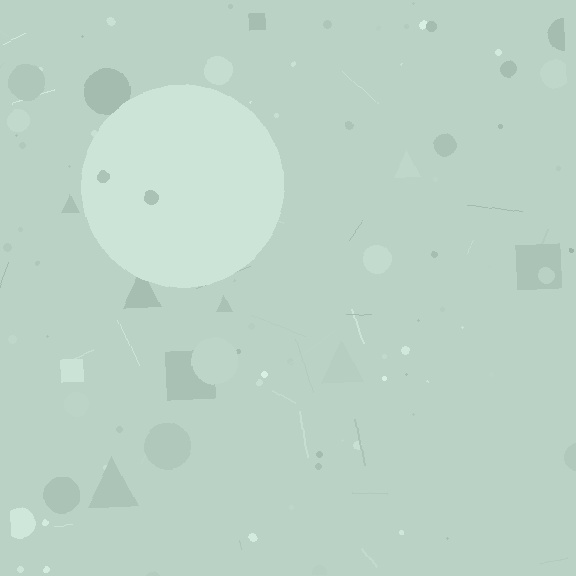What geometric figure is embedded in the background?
A circle is embedded in the background.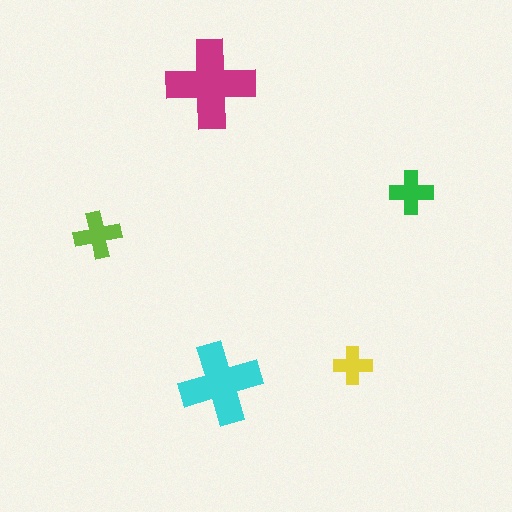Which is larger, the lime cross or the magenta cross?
The magenta one.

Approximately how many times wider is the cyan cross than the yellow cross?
About 2 times wider.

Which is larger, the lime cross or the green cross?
The lime one.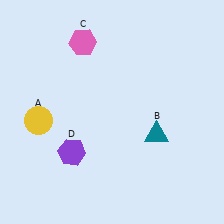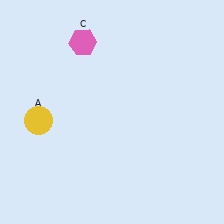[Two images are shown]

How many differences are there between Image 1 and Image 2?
There are 2 differences between the two images.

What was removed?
The purple hexagon (D), the teal triangle (B) were removed in Image 2.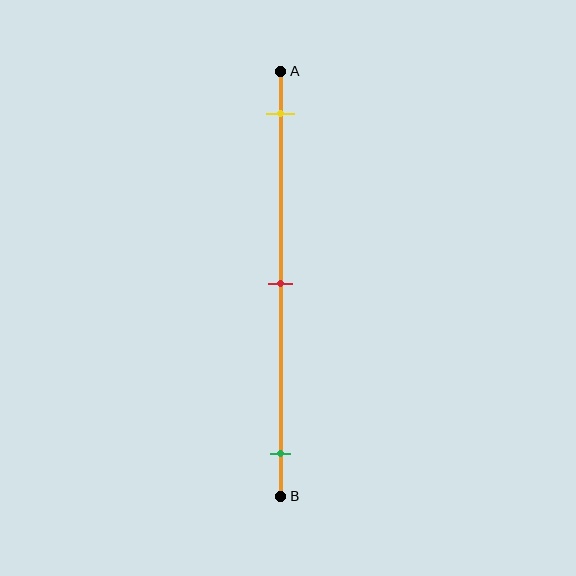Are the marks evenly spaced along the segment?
Yes, the marks are approximately evenly spaced.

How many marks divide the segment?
There are 3 marks dividing the segment.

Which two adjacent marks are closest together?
The yellow and red marks are the closest adjacent pair.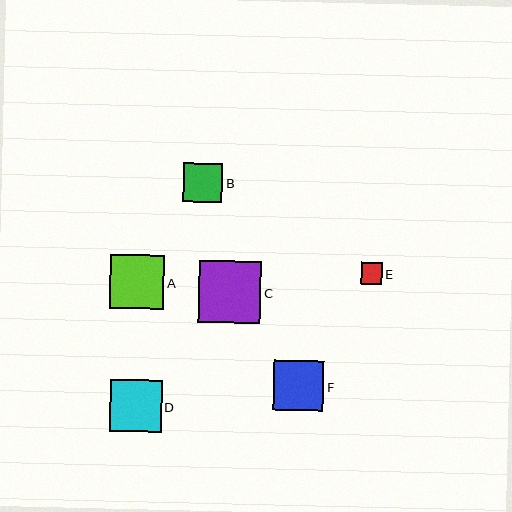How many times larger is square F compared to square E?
Square F is approximately 2.4 times the size of square E.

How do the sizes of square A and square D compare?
Square A and square D are approximately the same size.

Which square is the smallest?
Square E is the smallest with a size of approximately 21 pixels.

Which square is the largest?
Square C is the largest with a size of approximately 62 pixels.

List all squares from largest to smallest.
From largest to smallest: C, A, D, F, B, E.